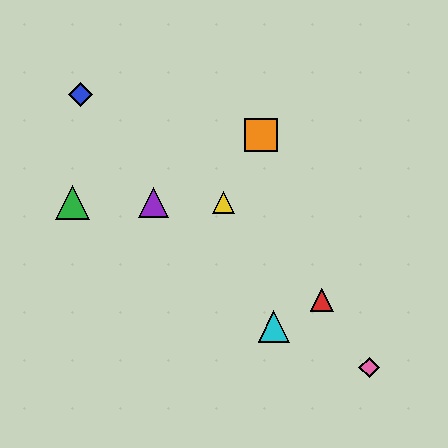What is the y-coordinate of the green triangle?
The green triangle is at y≈203.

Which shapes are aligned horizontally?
The green triangle, the yellow triangle, the purple triangle are aligned horizontally.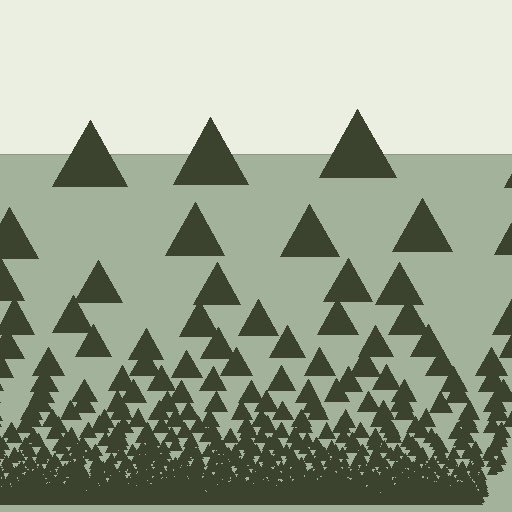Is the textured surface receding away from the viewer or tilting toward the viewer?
The surface appears to tilt toward the viewer. Texture elements get larger and sparser toward the top.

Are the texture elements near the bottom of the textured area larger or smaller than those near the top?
Smaller. The gradient is inverted — elements near the bottom are smaller and denser.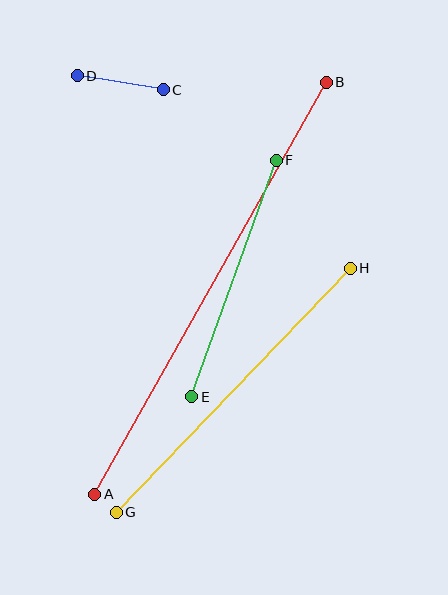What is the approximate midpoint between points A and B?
The midpoint is at approximately (210, 288) pixels.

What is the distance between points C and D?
The distance is approximately 87 pixels.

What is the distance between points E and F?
The distance is approximately 251 pixels.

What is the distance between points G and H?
The distance is approximately 338 pixels.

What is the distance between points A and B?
The distance is approximately 472 pixels.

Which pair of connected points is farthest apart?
Points A and B are farthest apart.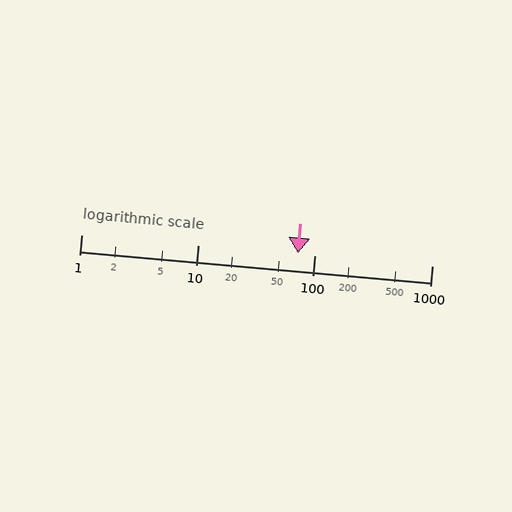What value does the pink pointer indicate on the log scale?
The pointer indicates approximately 71.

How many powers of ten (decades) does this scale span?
The scale spans 3 decades, from 1 to 1000.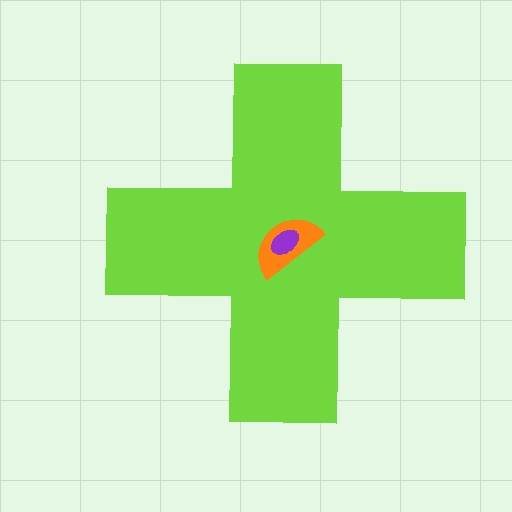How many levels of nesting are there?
3.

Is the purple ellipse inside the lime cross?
Yes.